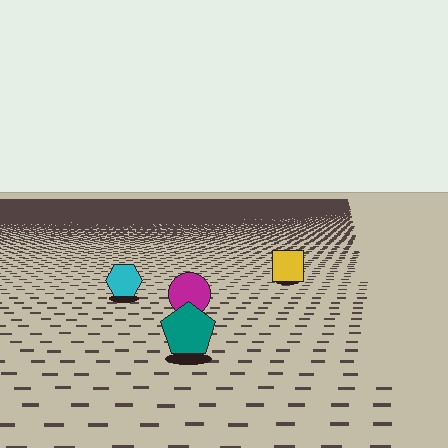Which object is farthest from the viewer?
The yellow square is farthest from the viewer. It appears smaller and the ground texture around it is denser.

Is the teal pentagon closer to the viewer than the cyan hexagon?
Yes. The teal pentagon is closer — you can tell from the texture gradient: the ground texture is coarser near it.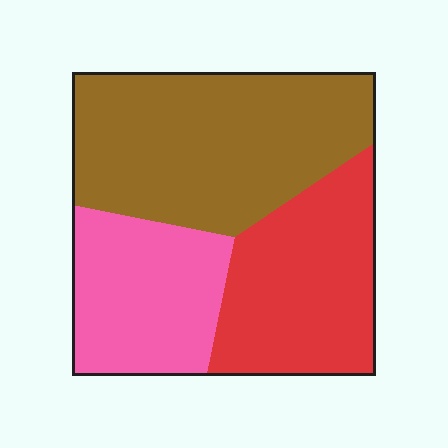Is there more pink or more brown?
Brown.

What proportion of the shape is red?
Red takes up about one third (1/3) of the shape.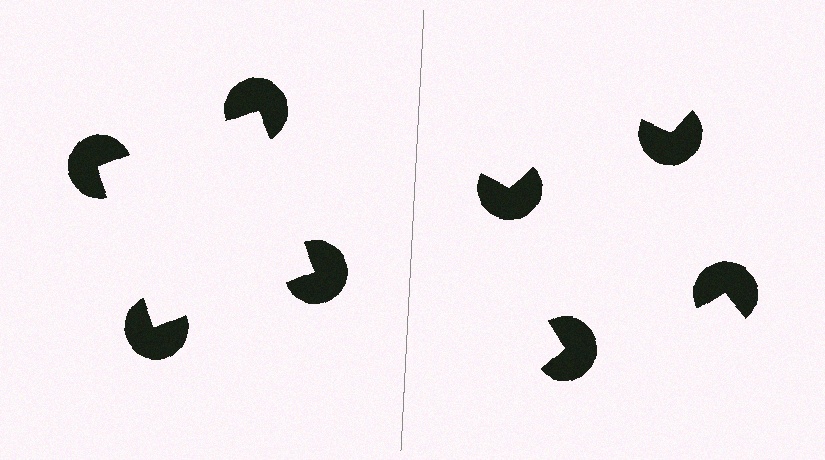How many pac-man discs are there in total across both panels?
8 — 4 on each side.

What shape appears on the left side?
An illusory square.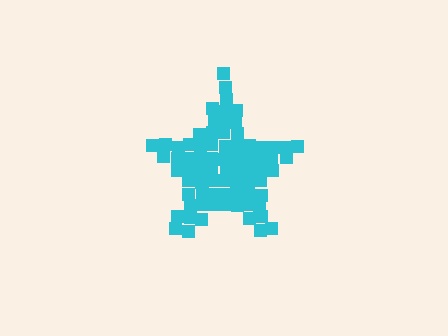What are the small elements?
The small elements are squares.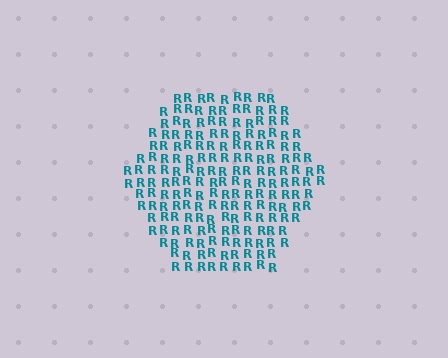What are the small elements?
The small elements are letter R's.